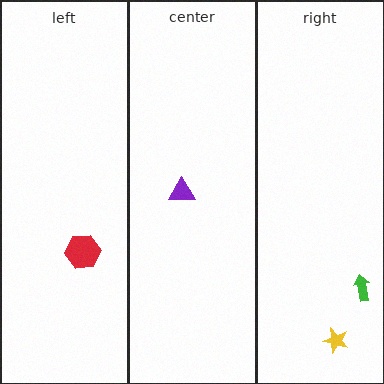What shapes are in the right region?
The yellow star, the green arrow.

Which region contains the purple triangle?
The center region.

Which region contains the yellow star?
The right region.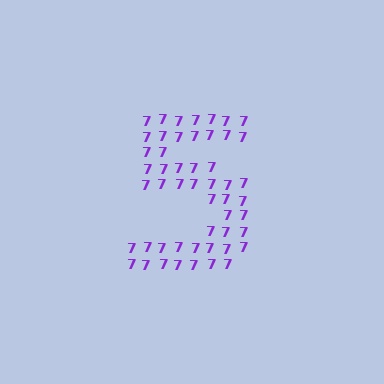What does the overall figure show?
The overall figure shows the digit 5.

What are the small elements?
The small elements are digit 7's.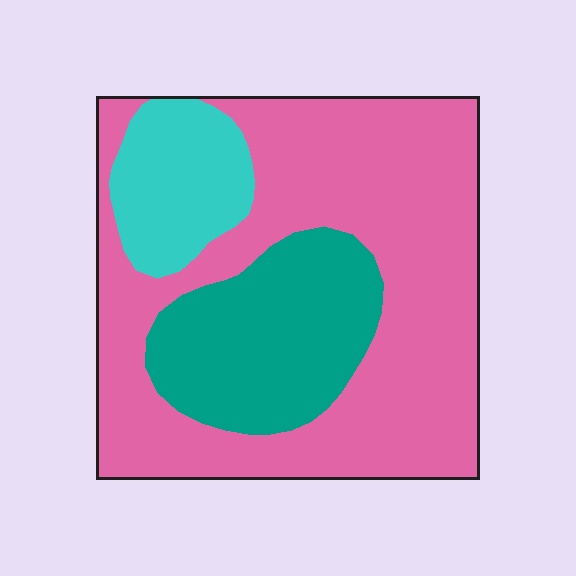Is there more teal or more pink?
Pink.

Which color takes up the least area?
Cyan, at roughly 15%.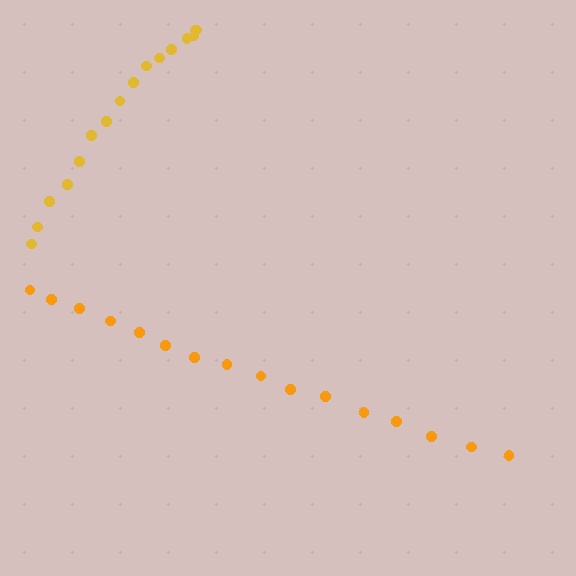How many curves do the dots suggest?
There are 2 distinct paths.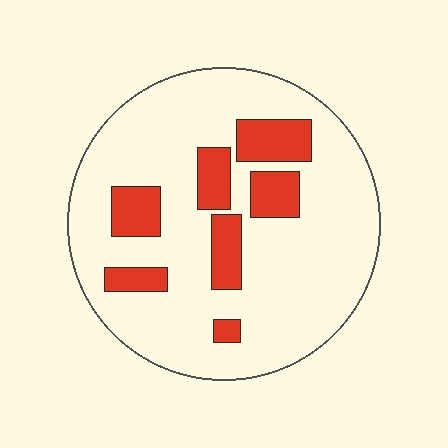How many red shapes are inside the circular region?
7.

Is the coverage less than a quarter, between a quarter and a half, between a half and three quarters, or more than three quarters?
Less than a quarter.